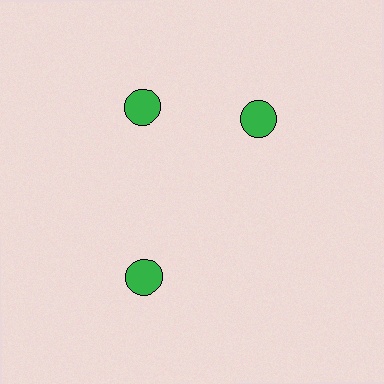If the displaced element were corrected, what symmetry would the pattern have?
It would have 3-fold rotational symmetry — the pattern would map onto itself every 120 degrees.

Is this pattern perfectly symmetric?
No. The 3 green circles are arranged in a ring, but one element near the 3 o'clock position is rotated out of alignment along the ring, breaking the 3-fold rotational symmetry.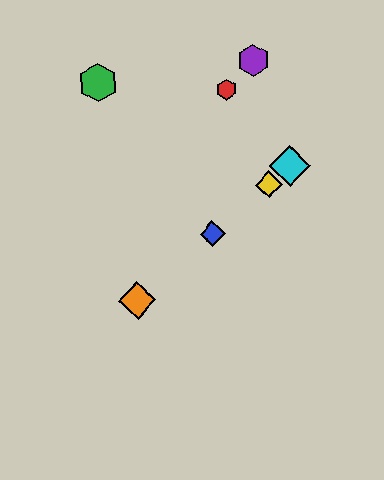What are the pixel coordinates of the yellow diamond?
The yellow diamond is at (269, 184).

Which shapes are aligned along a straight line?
The blue diamond, the yellow diamond, the orange diamond, the cyan diamond are aligned along a straight line.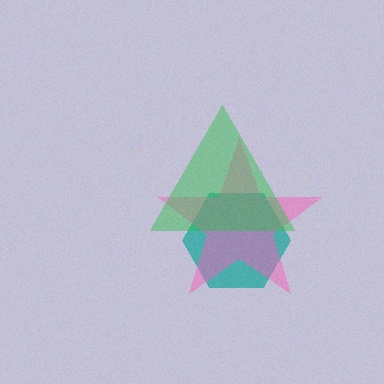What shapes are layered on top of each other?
The layered shapes are: a teal hexagon, a pink star, a green triangle.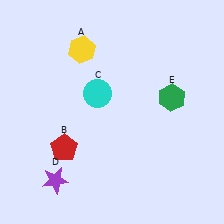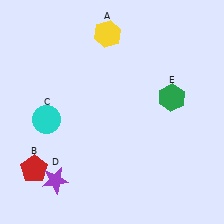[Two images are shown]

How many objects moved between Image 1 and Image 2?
3 objects moved between the two images.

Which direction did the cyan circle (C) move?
The cyan circle (C) moved left.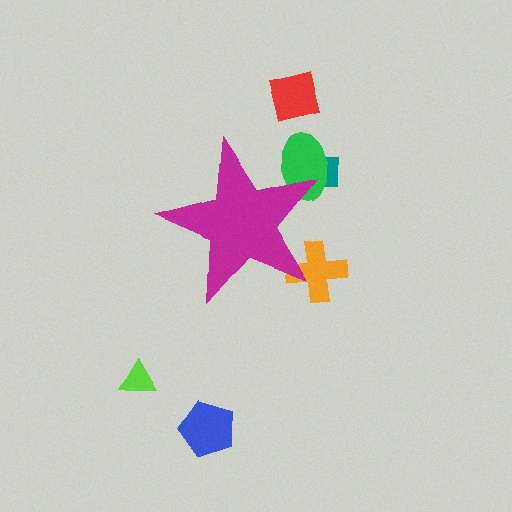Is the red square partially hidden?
No, the red square is fully visible.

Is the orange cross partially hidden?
Yes, the orange cross is partially hidden behind the magenta star.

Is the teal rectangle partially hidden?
Yes, the teal rectangle is partially hidden behind the magenta star.